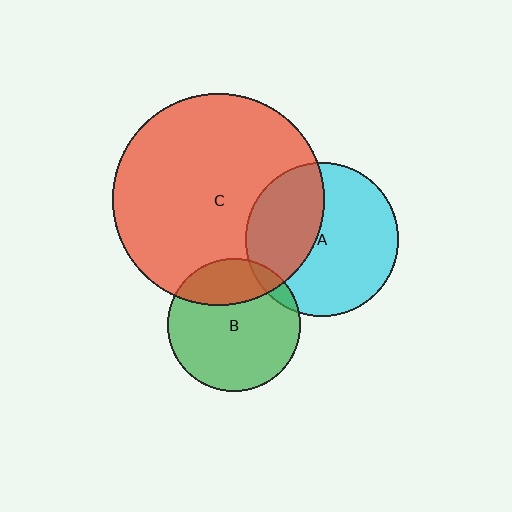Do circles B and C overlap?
Yes.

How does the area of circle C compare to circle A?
Approximately 1.9 times.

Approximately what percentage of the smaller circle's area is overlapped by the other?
Approximately 25%.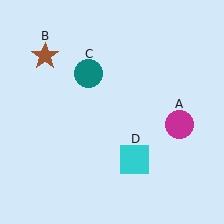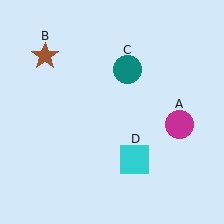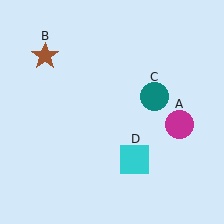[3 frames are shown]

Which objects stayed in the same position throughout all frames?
Magenta circle (object A) and brown star (object B) and cyan square (object D) remained stationary.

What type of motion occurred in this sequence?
The teal circle (object C) rotated clockwise around the center of the scene.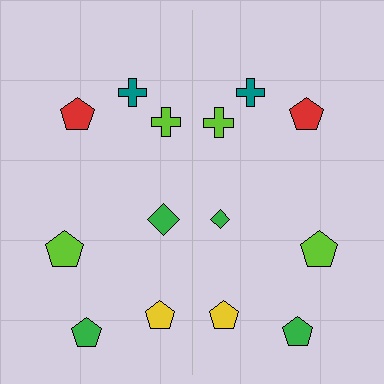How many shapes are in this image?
There are 14 shapes in this image.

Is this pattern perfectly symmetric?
No, the pattern is not perfectly symmetric. The green diamond on the right side has a different size than its mirror counterpart.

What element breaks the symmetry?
The green diamond on the right side has a different size than its mirror counterpart.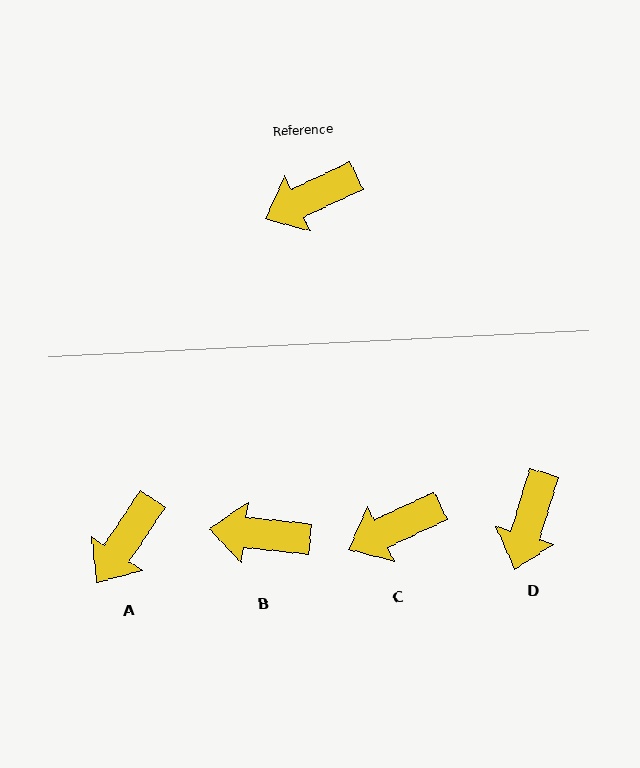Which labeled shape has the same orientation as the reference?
C.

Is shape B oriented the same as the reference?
No, it is off by about 31 degrees.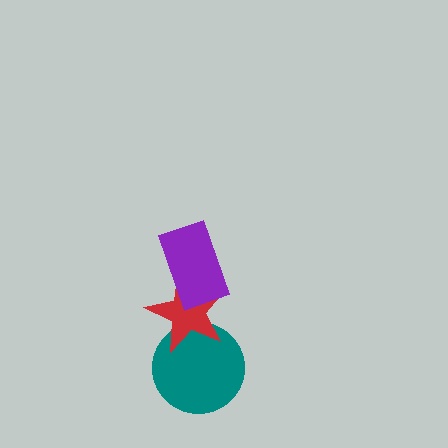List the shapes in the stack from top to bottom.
From top to bottom: the purple rectangle, the red star, the teal circle.